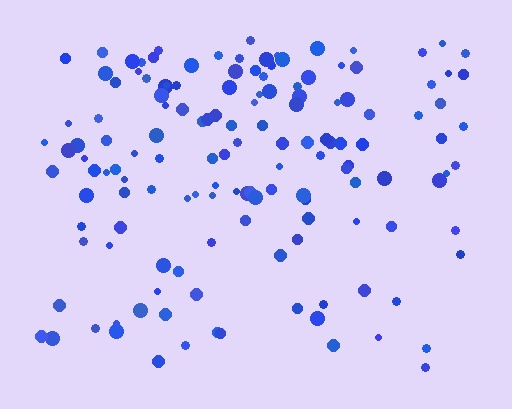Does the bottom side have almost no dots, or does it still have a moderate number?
Still a moderate number, just noticeably fewer than the top.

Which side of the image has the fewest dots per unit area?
The bottom.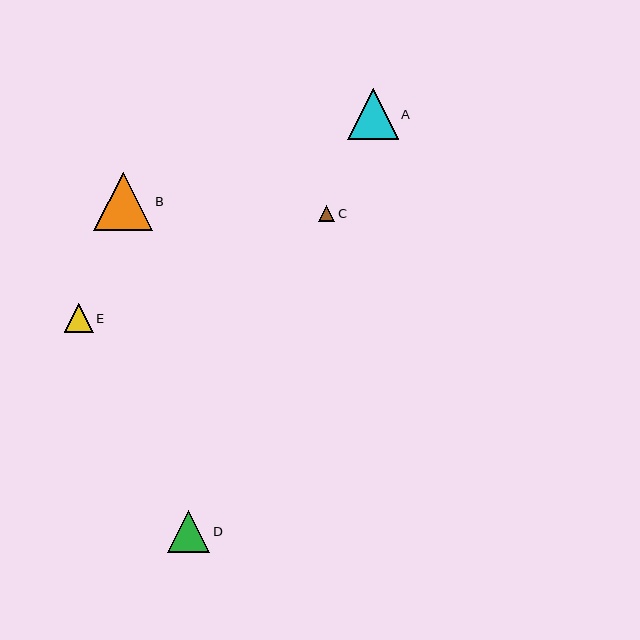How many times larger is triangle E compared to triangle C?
Triangle E is approximately 1.7 times the size of triangle C.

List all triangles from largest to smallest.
From largest to smallest: B, A, D, E, C.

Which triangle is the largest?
Triangle B is the largest with a size of approximately 58 pixels.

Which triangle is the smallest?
Triangle C is the smallest with a size of approximately 16 pixels.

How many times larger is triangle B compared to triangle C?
Triangle B is approximately 3.6 times the size of triangle C.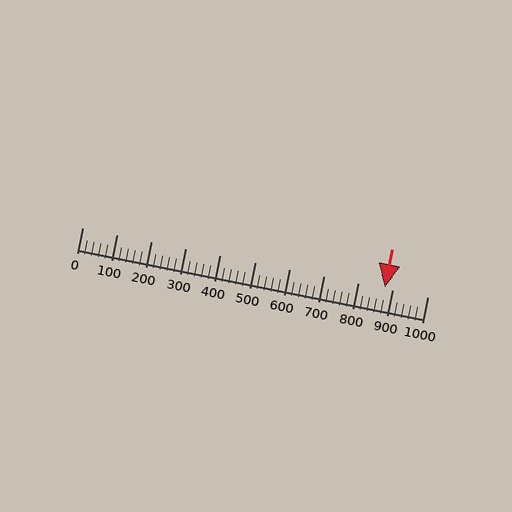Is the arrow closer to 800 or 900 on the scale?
The arrow is closer to 900.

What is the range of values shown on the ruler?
The ruler shows values from 0 to 1000.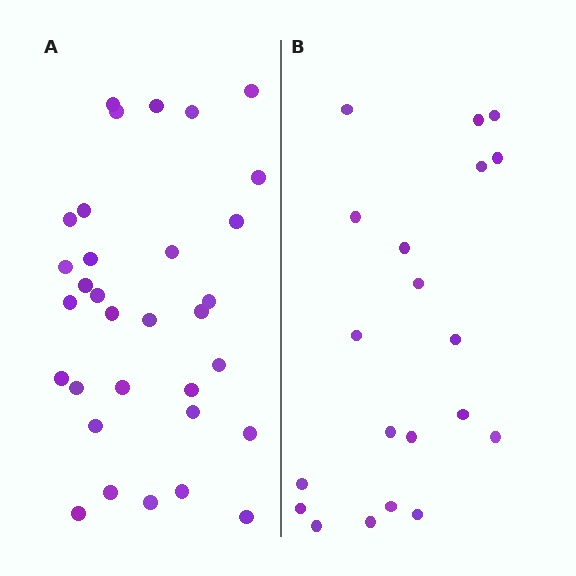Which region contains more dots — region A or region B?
Region A (the left region) has more dots.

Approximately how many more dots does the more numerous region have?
Region A has roughly 12 or so more dots than region B.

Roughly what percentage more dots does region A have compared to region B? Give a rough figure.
About 60% more.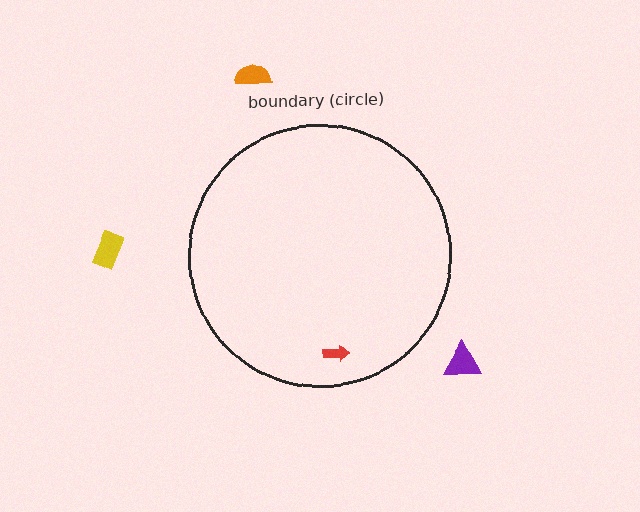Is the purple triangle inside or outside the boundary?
Outside.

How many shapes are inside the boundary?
1 inside, 3 outside.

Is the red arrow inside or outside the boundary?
Inside.